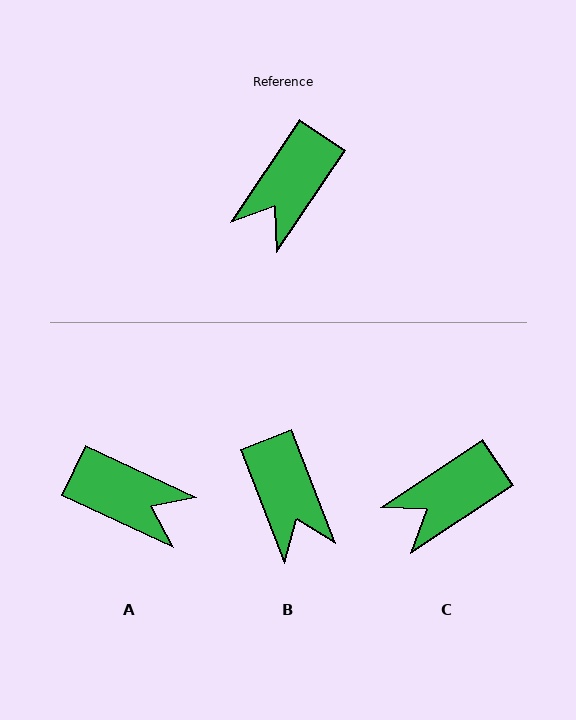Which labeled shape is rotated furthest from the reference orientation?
A, about 98 degrees away.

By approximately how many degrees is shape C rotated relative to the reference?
Approximately 23 degrees clockwise.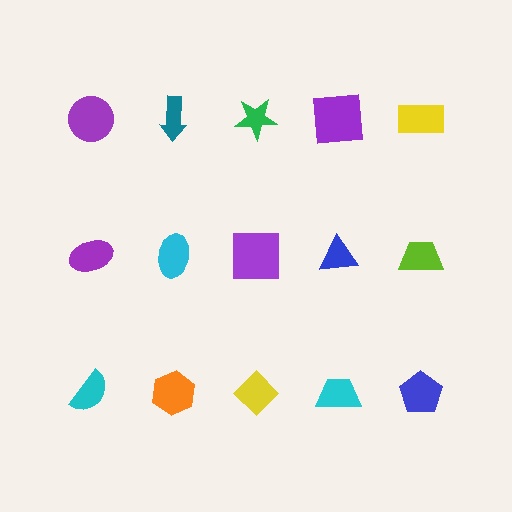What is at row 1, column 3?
A green star.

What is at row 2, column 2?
A cyan ellipse.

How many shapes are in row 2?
5 shapes.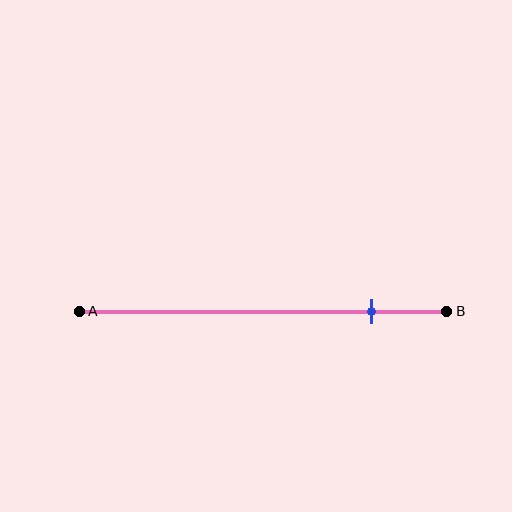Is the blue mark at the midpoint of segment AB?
No, the mark is at about 80% from A, not at the 50% midpoint.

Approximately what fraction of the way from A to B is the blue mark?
The blue mark is approximately 80% of the way from A to B.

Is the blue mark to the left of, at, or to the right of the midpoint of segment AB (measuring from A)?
The blue mark is to the right of the midpoint of segment AB.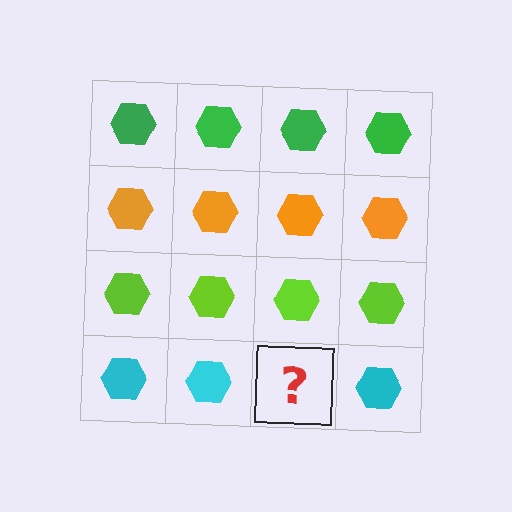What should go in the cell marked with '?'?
The missing cell should contain a cyan hexagon.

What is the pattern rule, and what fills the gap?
The rule is that each row has a consistent color. The gap should be filled with a cyan hexagon.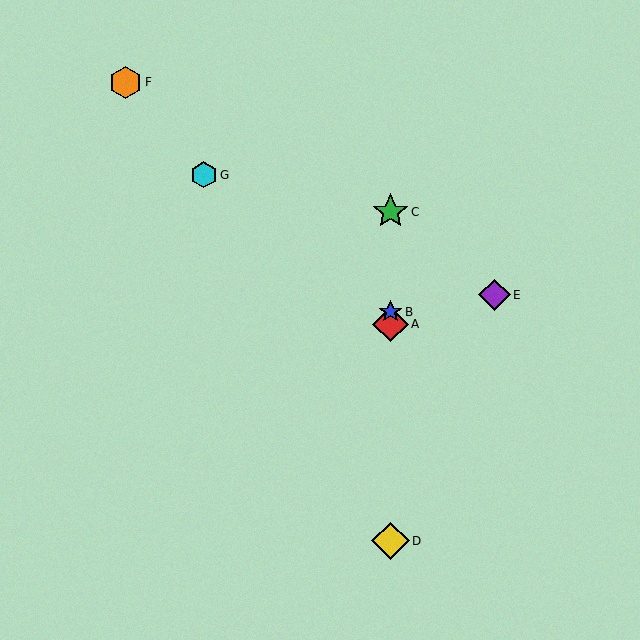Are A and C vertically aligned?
Yes, both are at x≈391.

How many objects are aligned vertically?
4 objects (A, B, C, D) are aligned vertically.